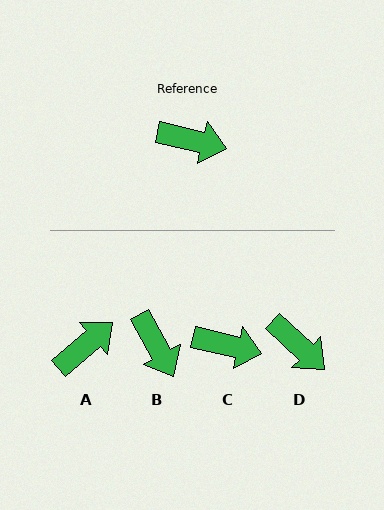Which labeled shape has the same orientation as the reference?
C.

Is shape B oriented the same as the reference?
No, it is off by about 48 degrees.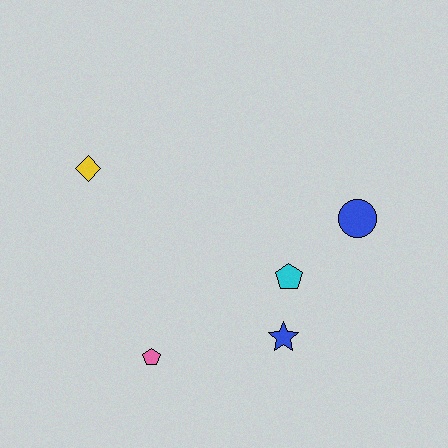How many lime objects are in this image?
There are no lime objects.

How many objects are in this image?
There are 5 objects.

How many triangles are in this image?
There are no triangles.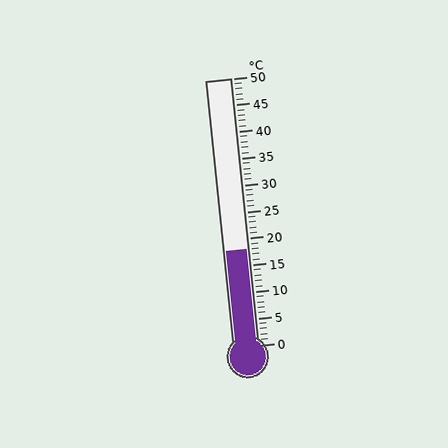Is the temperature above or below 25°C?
The temperature is below 25°C.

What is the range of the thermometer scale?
The thermometer scale ranges from 0°C to 50°C.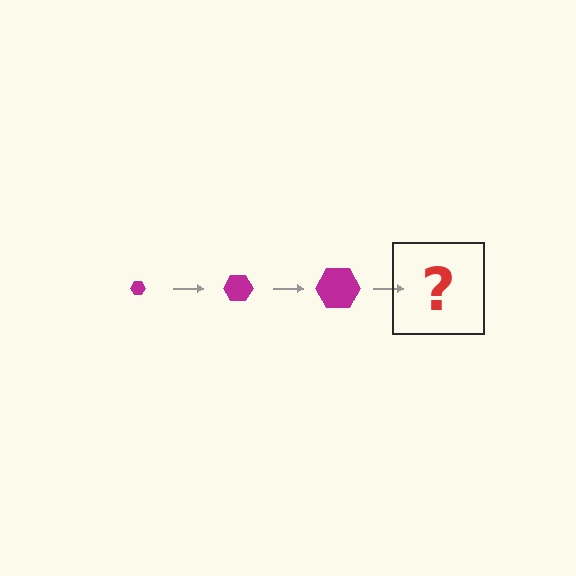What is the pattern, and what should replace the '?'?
The pattern is that the hexagon gets progressively larger each step. The '?' should be a magenta hexagon, larger than the previous one.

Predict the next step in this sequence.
The next step is a magenta hexagon, larger than the previous one.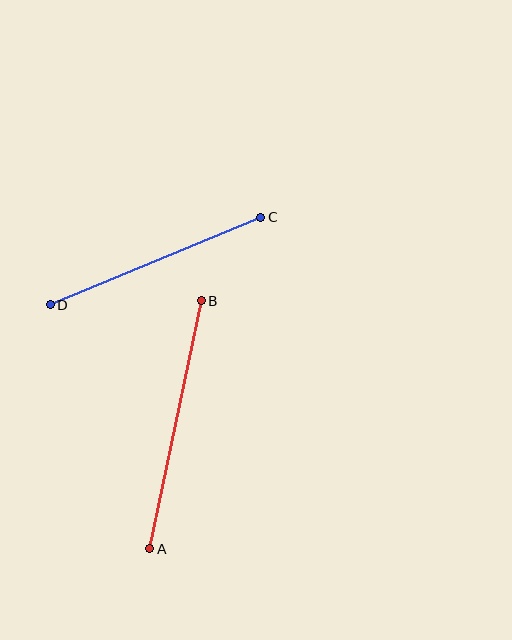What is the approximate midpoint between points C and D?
The midpoint is at approximately (155, 261) pixels.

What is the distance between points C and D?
The distance is approximately 228 pixels.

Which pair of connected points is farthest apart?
Points A and B are farthest apart.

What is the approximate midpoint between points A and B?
The midpoint is at approximately (175, 425) pixels.